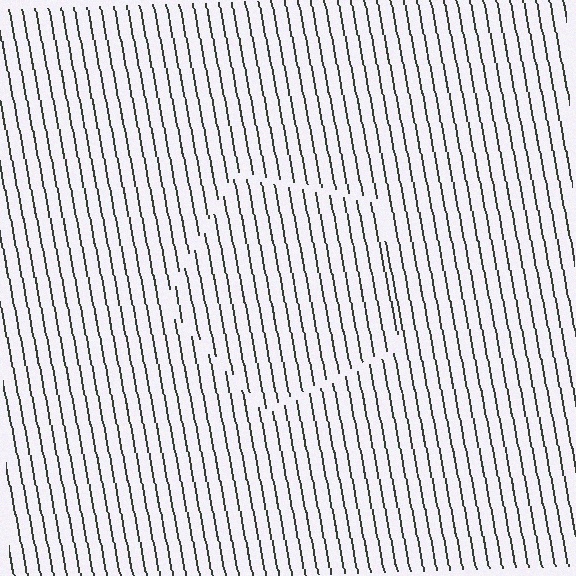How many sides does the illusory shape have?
5 sides — the line-ends trace a pentagon.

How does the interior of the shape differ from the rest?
The interior of the shape contains the same grating, shifted by half a period — the contour is defined by the phase discontinuity where line-ends from the inner and outer gratings abut.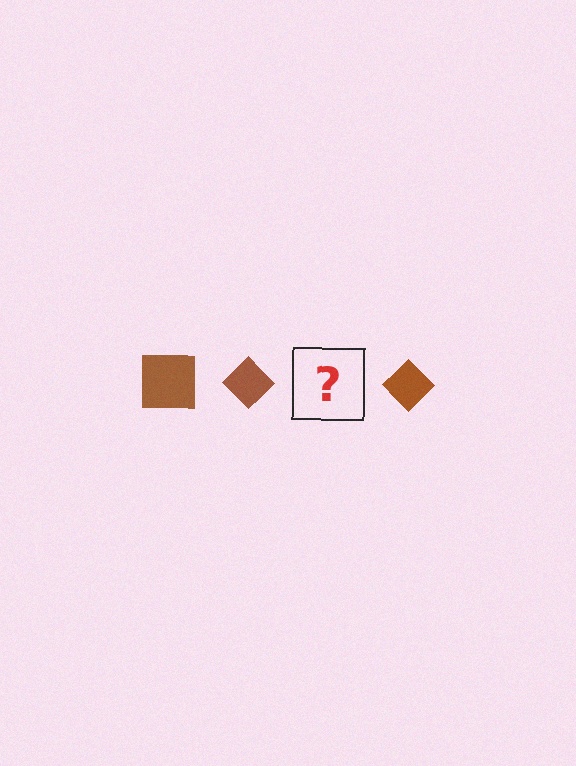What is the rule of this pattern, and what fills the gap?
The rule is that the pattern cycles through square, diamond shapes in brown. The gap should be filled with a brown square.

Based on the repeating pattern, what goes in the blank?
The blank should be a brown square.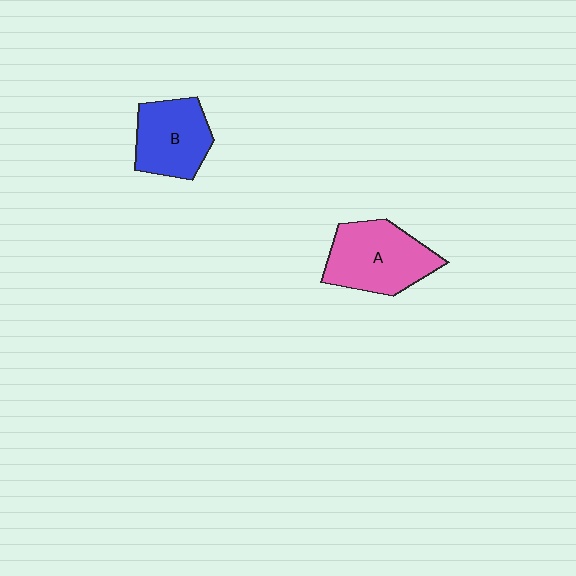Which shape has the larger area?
Shape A (pink).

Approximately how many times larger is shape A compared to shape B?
Approximately 1.2 times.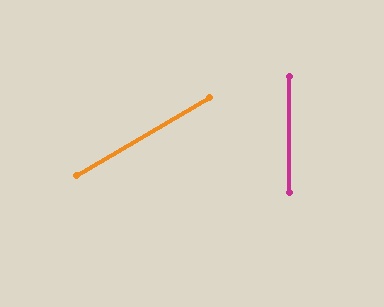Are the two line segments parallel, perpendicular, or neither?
Neither parallel nor perpendicular — they differ by about 60°.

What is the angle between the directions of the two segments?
Approximately 60 degrees.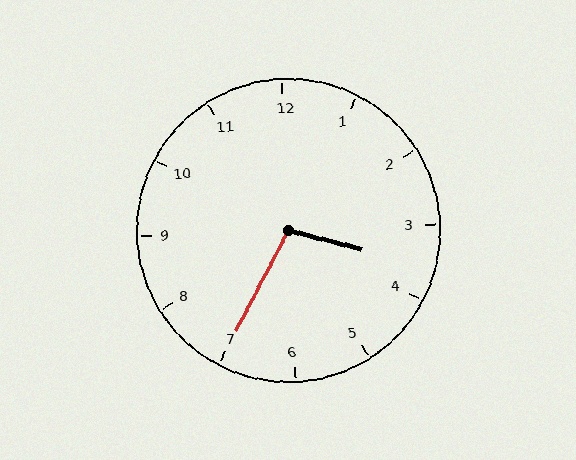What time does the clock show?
3:35.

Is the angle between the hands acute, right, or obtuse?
It is obtuse.